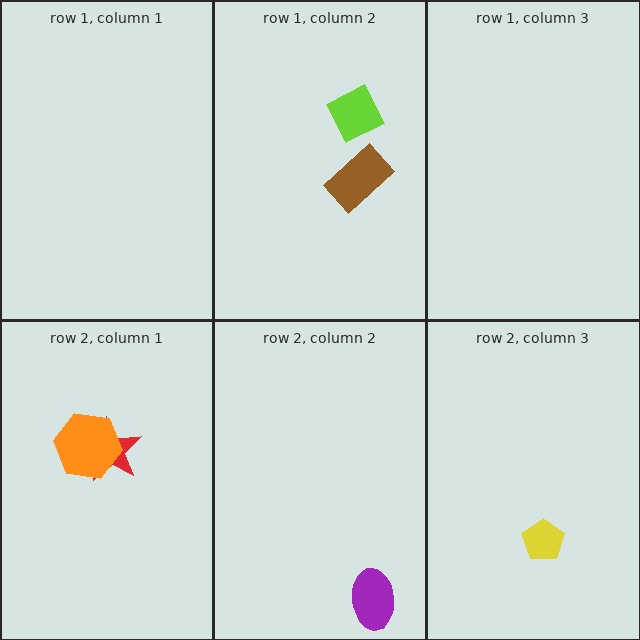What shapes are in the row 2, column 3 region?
The yellow pentagon.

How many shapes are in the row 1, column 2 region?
2.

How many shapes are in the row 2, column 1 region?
2.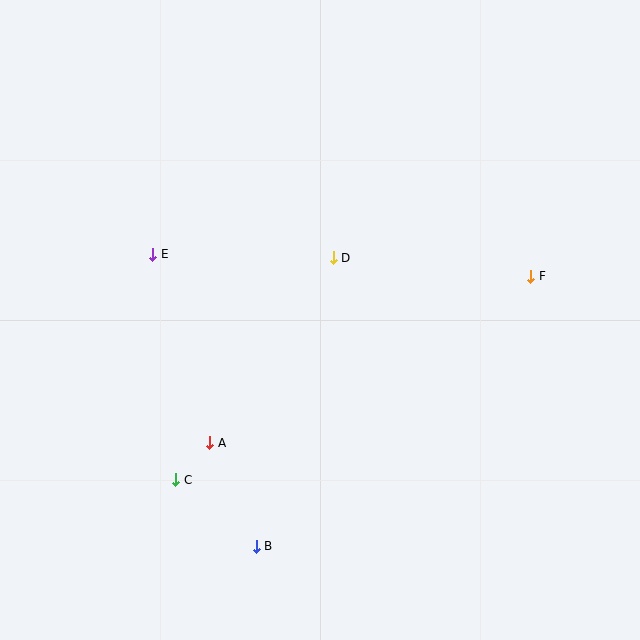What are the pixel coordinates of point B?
Point B is at (256, 546).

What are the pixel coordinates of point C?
Point C is at (176, 480).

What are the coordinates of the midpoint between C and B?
The midpoint between C and B is at (216, 513).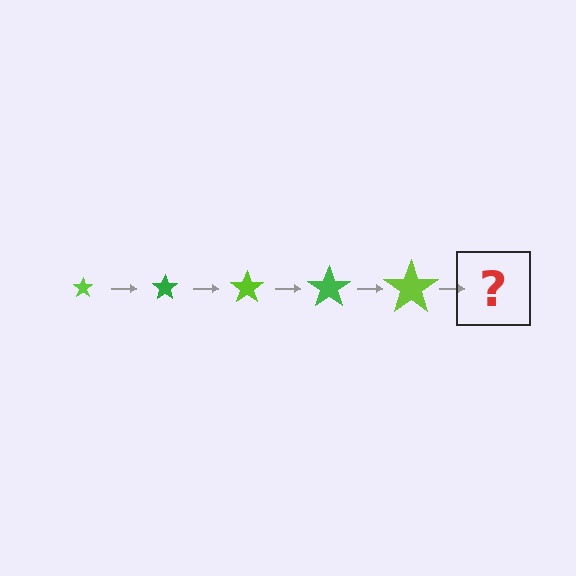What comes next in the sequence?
The next element should be a green star, larger than the previous one.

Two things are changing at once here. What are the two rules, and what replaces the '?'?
The two rules are that the star grows larger each step and the color cycles through lime and green. The '?' should be a green star, larger than the previous one.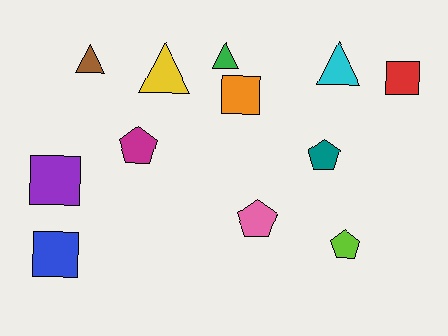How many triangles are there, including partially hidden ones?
There are 4 triangles.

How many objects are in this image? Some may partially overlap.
There are 12 objects.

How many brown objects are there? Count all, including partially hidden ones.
There is 1 brown object.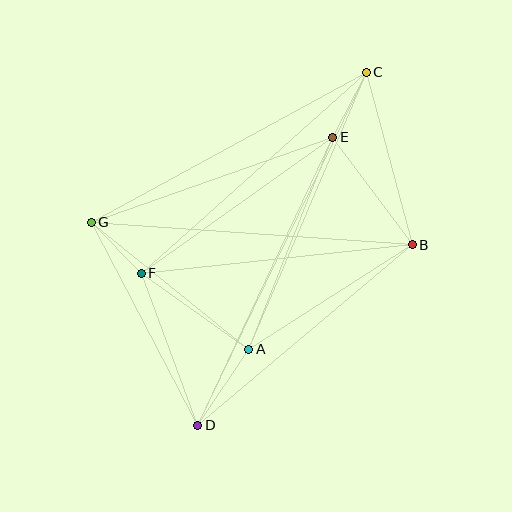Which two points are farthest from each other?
Points C and D are farthest from each other.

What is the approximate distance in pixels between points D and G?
The distance between D and G is approximately 229 pixels.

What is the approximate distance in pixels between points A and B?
The distance between A and B is approximately 194 pixels.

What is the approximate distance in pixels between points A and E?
The distance between A and E is approximately 228 pixels.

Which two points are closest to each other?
Points F and G are closest to each other.